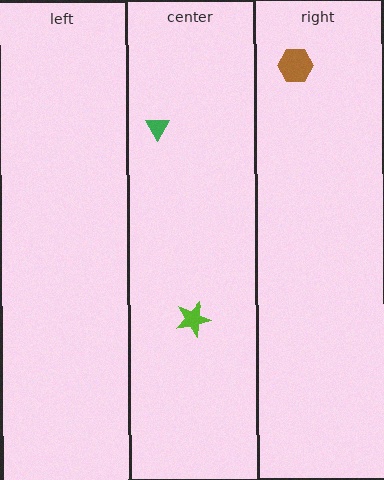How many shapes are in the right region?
1.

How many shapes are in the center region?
2.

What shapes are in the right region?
The brown hexagon.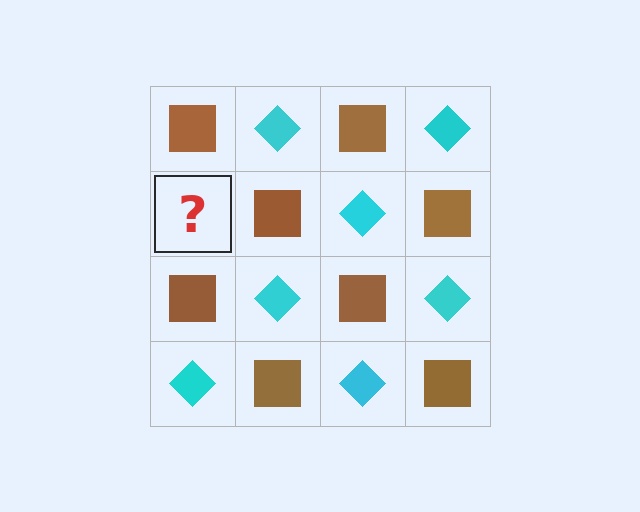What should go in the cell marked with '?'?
The missing cell should contain a cyan diamond.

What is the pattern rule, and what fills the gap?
The rule is that it alternates brown square and cyan diamond in a checkerboard pattern. The gap should be filled with a cyan diamond.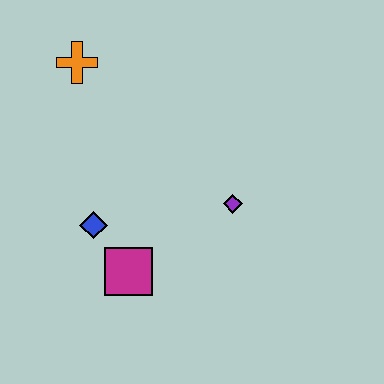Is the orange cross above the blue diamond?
Yes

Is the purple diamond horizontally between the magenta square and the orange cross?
No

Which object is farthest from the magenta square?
The orange cross is farthest from the magenta square.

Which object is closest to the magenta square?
The blue diamond is closest to the magenta square.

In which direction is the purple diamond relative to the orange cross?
The purple diamond is to the right of the orange cross.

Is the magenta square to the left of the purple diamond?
Yes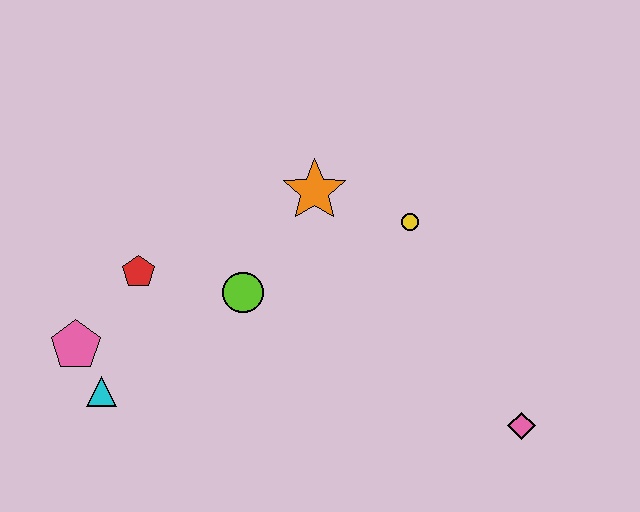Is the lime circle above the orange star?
No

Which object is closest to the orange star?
The yellow circle is closest to the orange star.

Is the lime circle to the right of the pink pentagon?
Yes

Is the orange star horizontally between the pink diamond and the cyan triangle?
Yes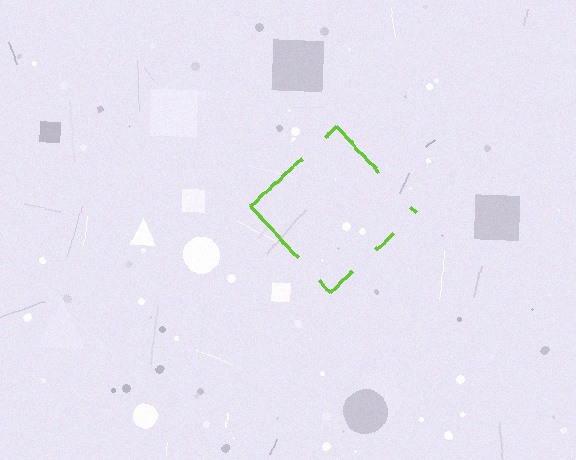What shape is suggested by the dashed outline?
The dashed outline suggests a diamond.